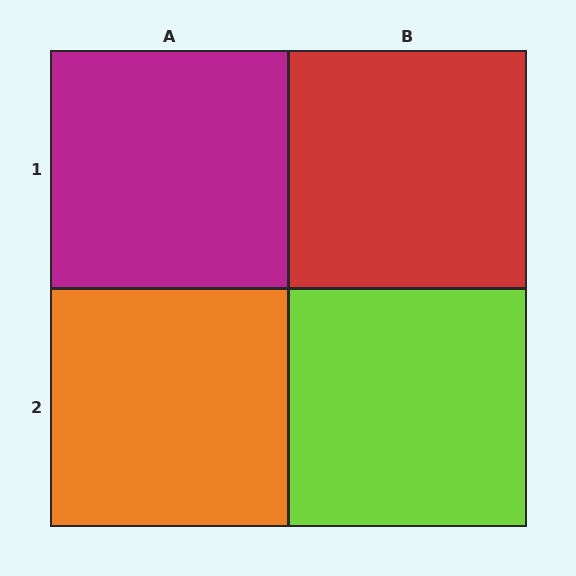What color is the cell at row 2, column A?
Orange.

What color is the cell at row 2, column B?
Lime.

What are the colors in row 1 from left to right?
Magenta, red.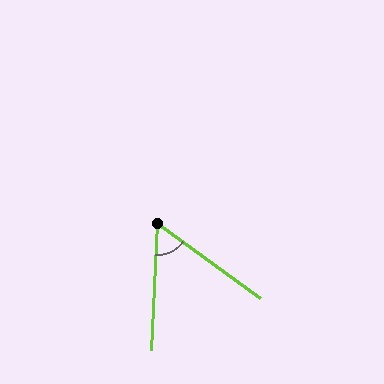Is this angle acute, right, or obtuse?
It is acute.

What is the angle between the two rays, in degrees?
Approximately 57 degrees.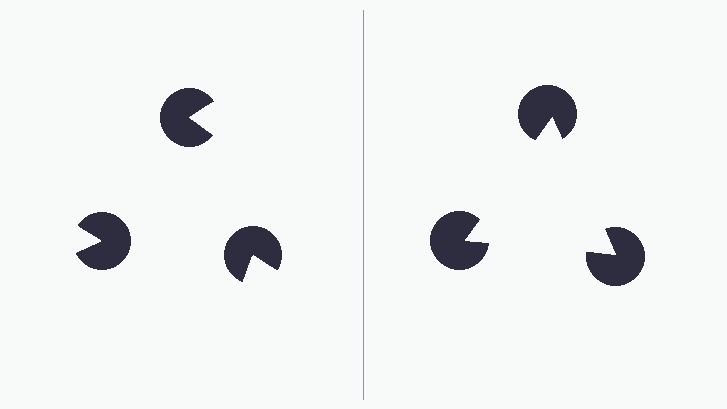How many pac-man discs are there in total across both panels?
6 — 3 on each side.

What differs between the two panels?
The pac-man discs are positioned identically on both sides; only the wedge orientations differ. On the right they align to a triangle; on the left they are misaligned.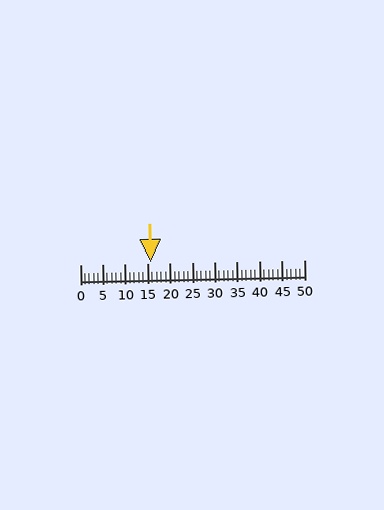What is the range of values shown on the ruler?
The ruler shows values from 0 to 50.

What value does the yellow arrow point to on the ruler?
The yellow arrow points to approximately 16.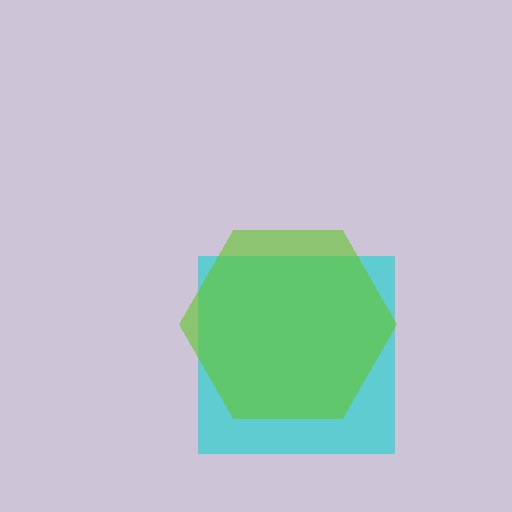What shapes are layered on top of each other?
The layered shapes are: a cyan square, a lime hexagon.